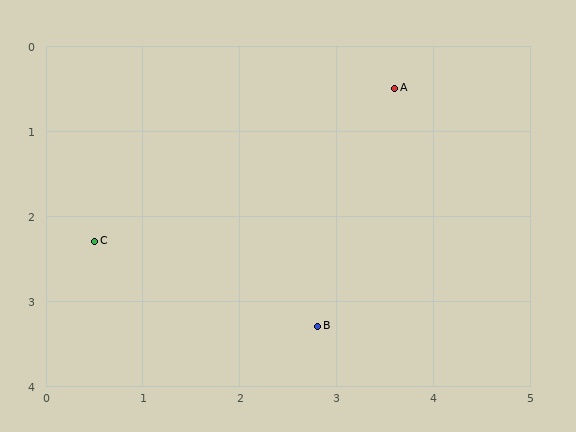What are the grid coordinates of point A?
Point A is at approximately (3.6, 0.5).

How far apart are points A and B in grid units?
Points A and B are about 2.9 grid units apart.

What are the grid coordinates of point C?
Point C is at approximately (0.5, 2.3).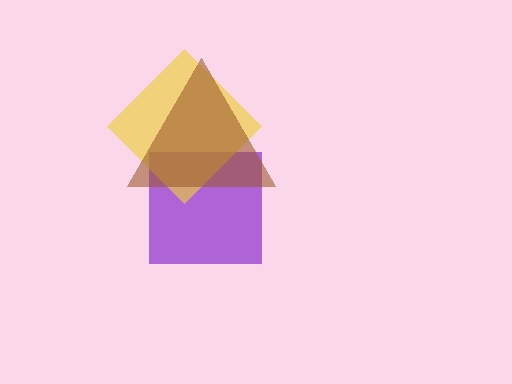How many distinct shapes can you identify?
There are 3 distinct shapes: a purple square, a yellow diamond, a brown triangle.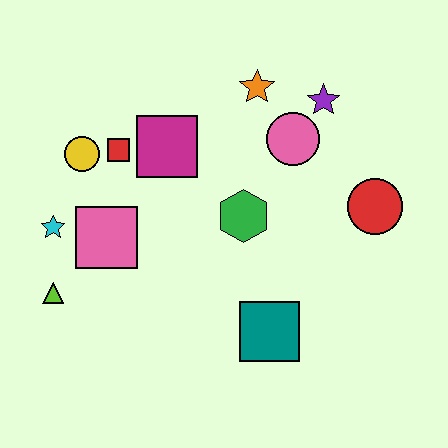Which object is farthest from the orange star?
The lime triangle is farthest from the orange star.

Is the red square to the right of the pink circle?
No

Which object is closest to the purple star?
The pink circle is closest to the purple star.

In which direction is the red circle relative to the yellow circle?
The red circle is to the right of the yellow circle.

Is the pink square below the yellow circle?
Yes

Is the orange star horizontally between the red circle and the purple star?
No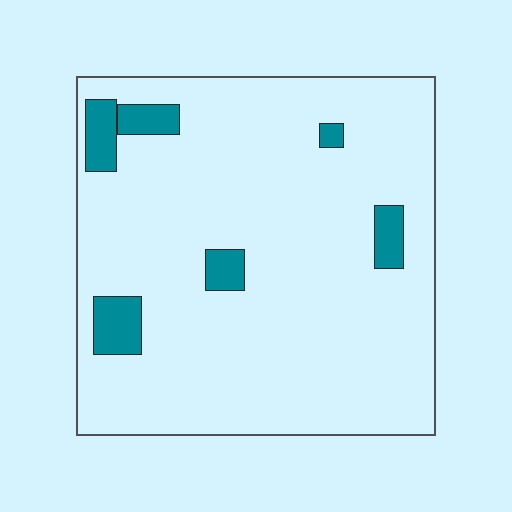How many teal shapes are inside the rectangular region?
6.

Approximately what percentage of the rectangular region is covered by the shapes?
Approximately 10%.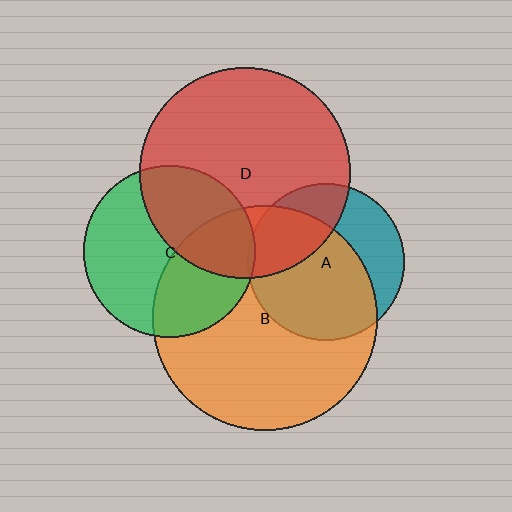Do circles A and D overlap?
Yes.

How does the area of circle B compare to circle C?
Approximately 1.7 times.